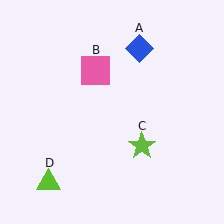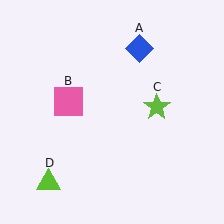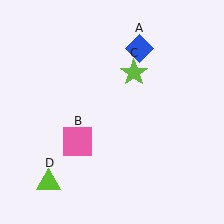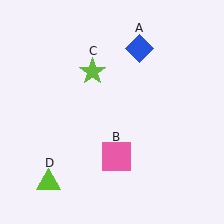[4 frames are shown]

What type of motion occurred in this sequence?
The pink square (object B), lime star (object C) rotated counterclockwise around the center of the scene.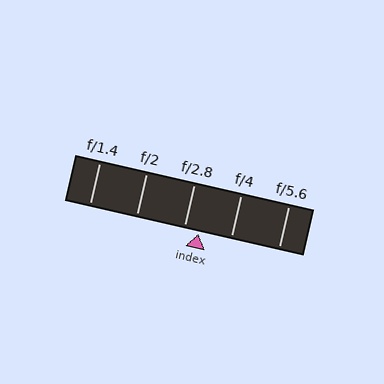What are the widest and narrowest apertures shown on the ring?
The widest aperture shown is f/1.4 and the narrowest is f/5.6.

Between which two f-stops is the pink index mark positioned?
The index mark is between f/2.8 and f/4.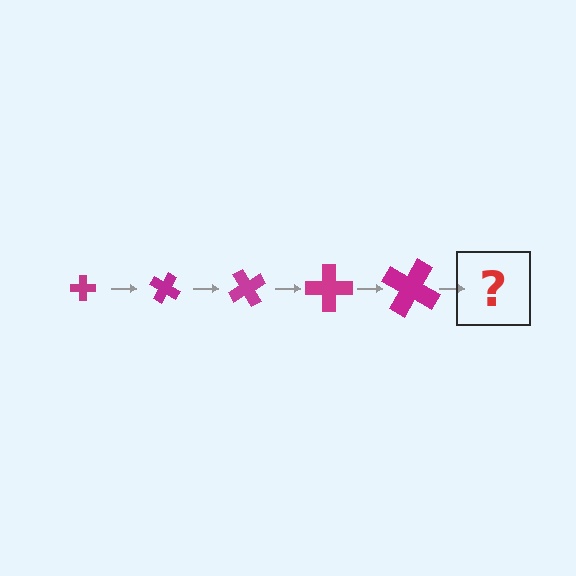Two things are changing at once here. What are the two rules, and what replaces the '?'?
The two rules are that the cross grows larger each step and it rotates 30 degrees each step. The '?' should be a cross, larger than the previous one and rotated 150 degrees from the start.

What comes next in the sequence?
The next element should be a cross, larger than the previous one and rotated 150 degrees from the start.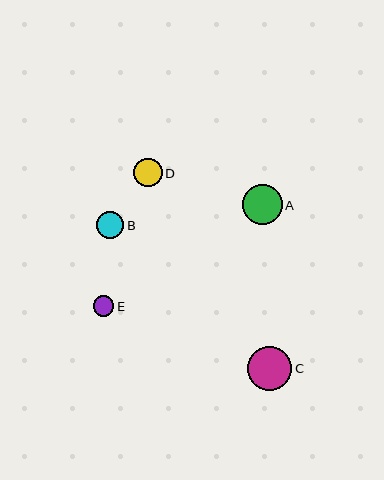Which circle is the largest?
Circle C is the largest with a size of approximately 44 pixels.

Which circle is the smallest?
Circle E is the smallest with a size of approximately 21 pixels.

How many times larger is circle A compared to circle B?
Circle A is approximately 1.5 times the size of circle B.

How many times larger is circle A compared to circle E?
Circle A is approximately 1.9 times the size of circle E.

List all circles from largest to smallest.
From largest to smallest: C, A, D, B, E.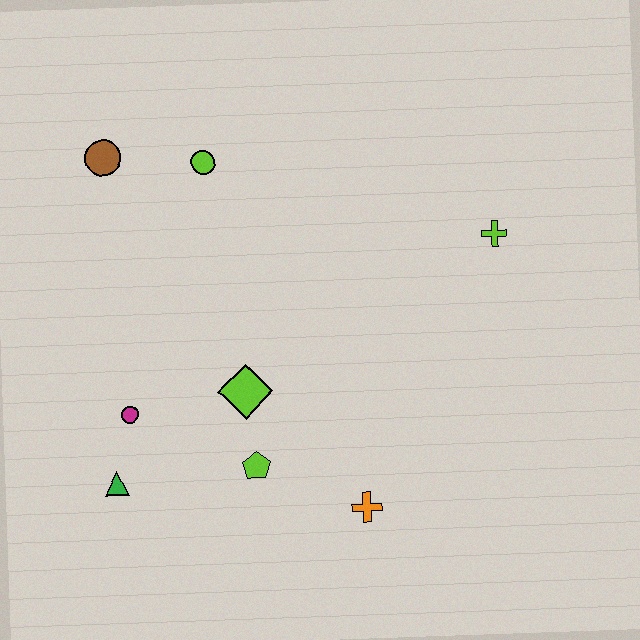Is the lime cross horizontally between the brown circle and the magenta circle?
No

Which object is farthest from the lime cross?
The green triangle is farthest from the lime cross.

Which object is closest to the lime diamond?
The lime pentagon is closest to the lime diamond.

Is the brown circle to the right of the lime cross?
No